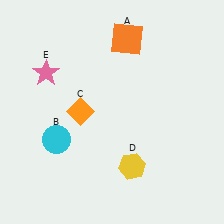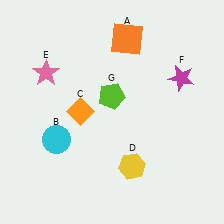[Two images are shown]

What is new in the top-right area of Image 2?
A magenta star (F) was added in the top-right area of Image 2.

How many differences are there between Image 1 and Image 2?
There are 2 differences between the two images.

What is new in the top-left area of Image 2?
A lime pentagon (G) was added in the top-left area of Image 2.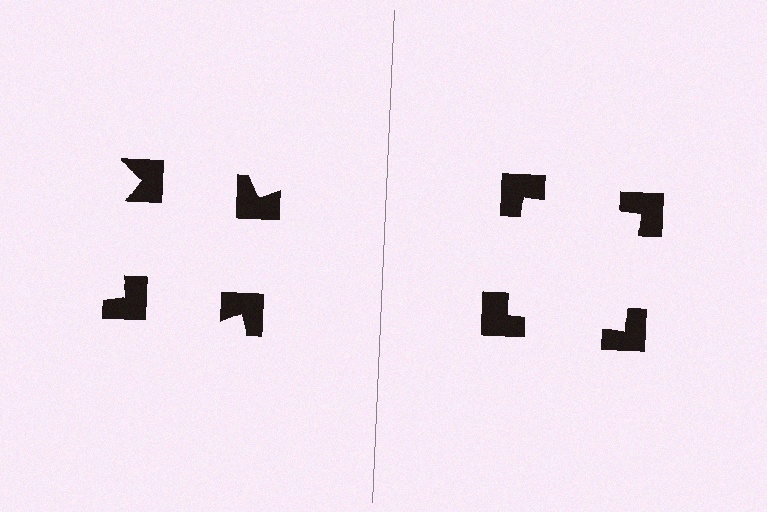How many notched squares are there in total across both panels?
8 — 4 on each side.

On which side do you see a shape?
An illusory square appears on the right side. On the left side the wedge cuts are rotated, so no coherent shape forms.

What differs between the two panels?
The notched squares are positioned identically on both sides; only the wedge orientations differ. On the right they align to a square; on the left they are misaligned.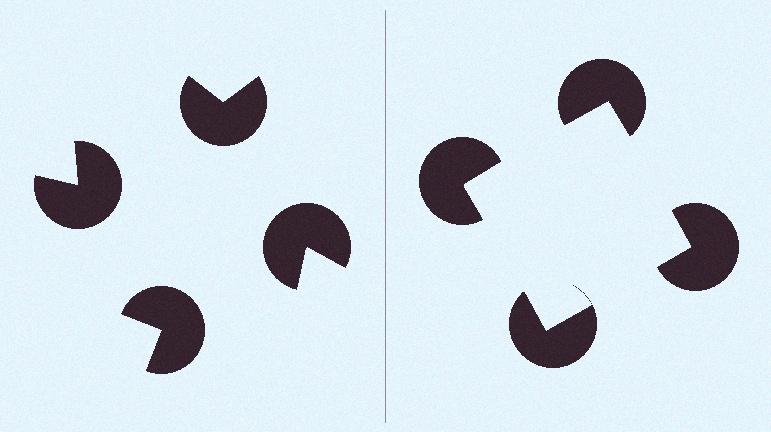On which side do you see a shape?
An illusory square appears on the right side. On the left side the wedge cuts are rotated, so no coherent shape forms.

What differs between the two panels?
The pac-man discs are positioned identically on both sides; only the wedge orientations differ. On the right they align to a square; on the left they are misaligned.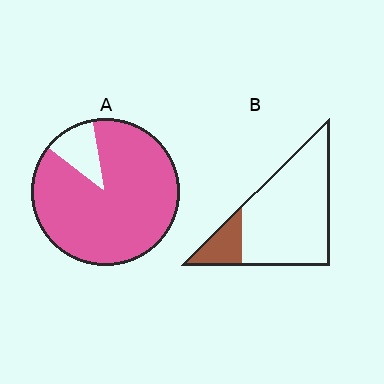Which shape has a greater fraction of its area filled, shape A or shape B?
Shape A.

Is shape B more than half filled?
No.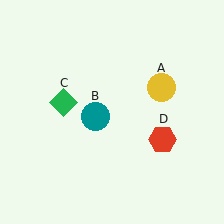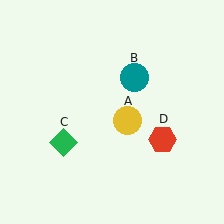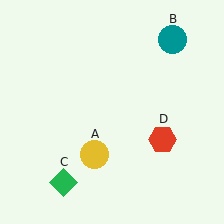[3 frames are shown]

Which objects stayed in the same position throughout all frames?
Red hexagon (object D) remained stationary.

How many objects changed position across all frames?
3 objects changed position: yellow circle (object A), teal circle (object B), green diamond (object C).